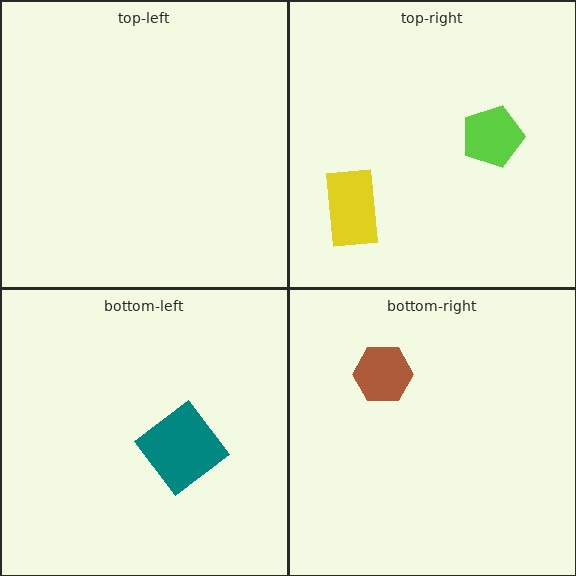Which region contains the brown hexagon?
The bottom-right region.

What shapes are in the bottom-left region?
The teal diamond.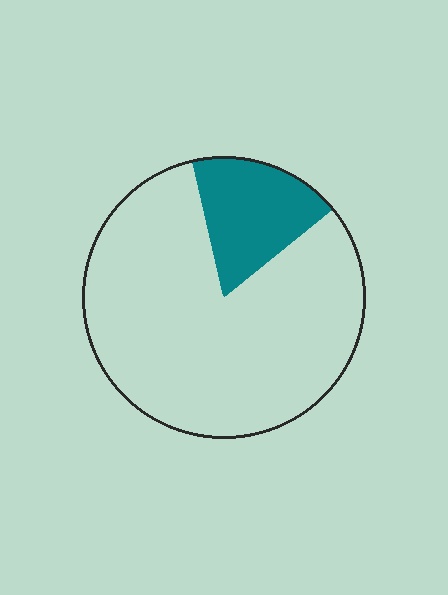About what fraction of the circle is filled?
About one sixth (1/6).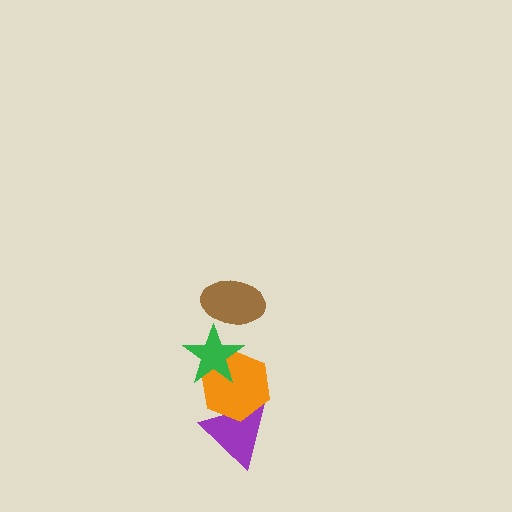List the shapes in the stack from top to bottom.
From top to bottom: the brown ellipse, the green star, the orange hexagon, the purple triangle.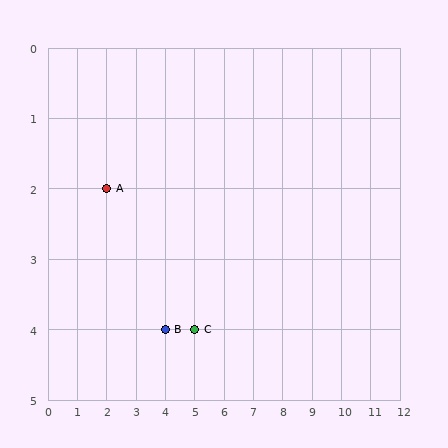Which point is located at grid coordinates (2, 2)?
Point A is at (2, 2).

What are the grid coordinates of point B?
Point B is at grid coordinates (4, 4).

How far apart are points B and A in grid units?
Points B and A are 2 columns and 2 rows apart (about 2.8 grid units diagonally).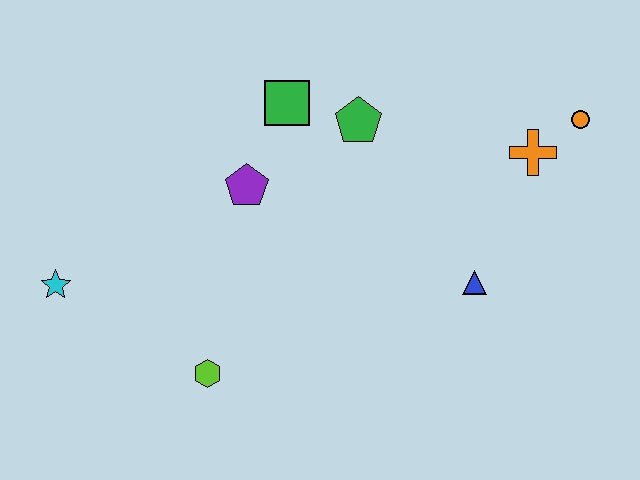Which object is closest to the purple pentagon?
The green square is closest to the purple pentagon.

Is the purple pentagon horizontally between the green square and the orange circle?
No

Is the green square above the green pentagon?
Yes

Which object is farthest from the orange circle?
The cyan star is farthest from the orange circle.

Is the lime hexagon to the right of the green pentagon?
No